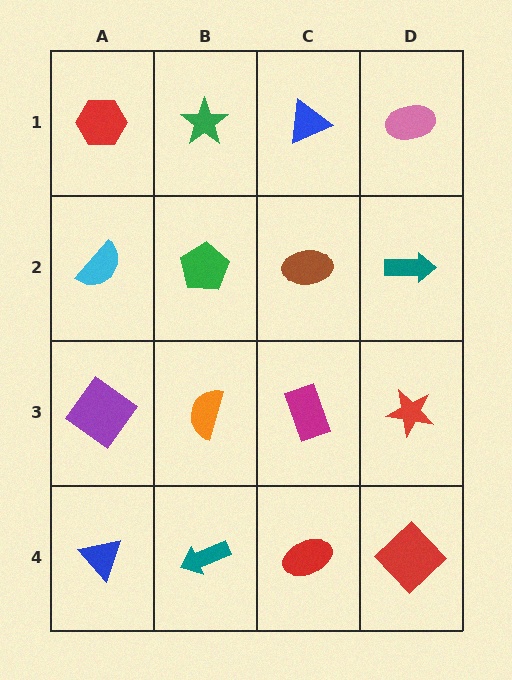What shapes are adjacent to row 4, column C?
A magenta rectangle (row 3, column C), a teal arrow (row 4, column B), a red diamond (row 4, column D).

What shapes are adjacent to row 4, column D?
A red star (row 3, column D), a red ellipse (row 4, column C).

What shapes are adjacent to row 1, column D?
A teal arrow (row 2, column D), a blue triangle (row 1, column C).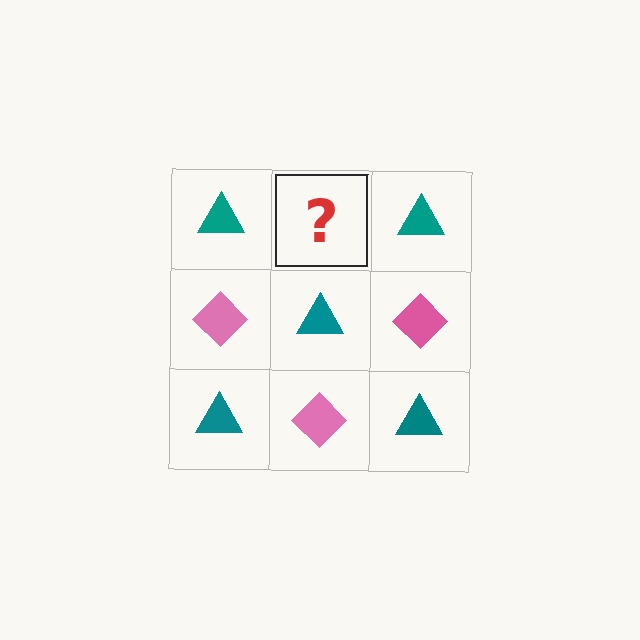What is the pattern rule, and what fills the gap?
The rule is that it alternates teal triangle and pink diamond in a checkerboard pattern. The gap should be filled with a pink diamond.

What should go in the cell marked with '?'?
The missing cell should contain a pink diamond.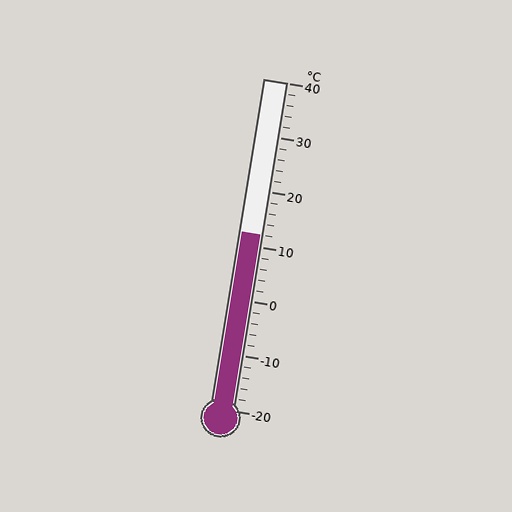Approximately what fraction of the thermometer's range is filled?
The thermometer is filled to approximately 55% of its range.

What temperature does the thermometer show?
The thermometer shows approximately 12°C.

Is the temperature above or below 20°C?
The temperature is below 20°C.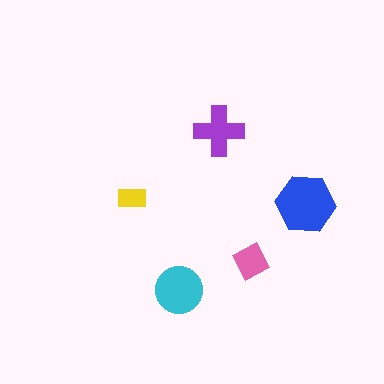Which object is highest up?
The purple cross is topmost.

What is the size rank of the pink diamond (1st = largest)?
4th.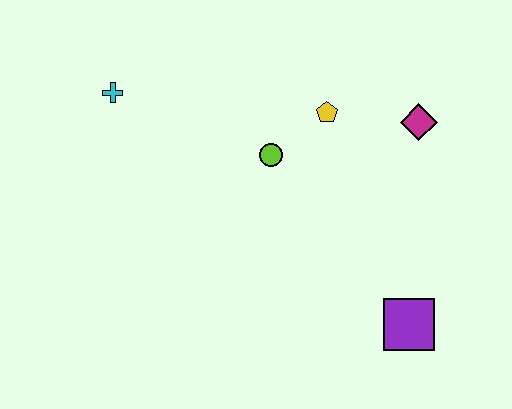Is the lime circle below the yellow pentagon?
Yes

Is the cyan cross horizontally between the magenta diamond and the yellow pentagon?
No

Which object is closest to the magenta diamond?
The yellow pentagon is closest to the magenta diamond.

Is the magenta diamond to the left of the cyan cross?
No